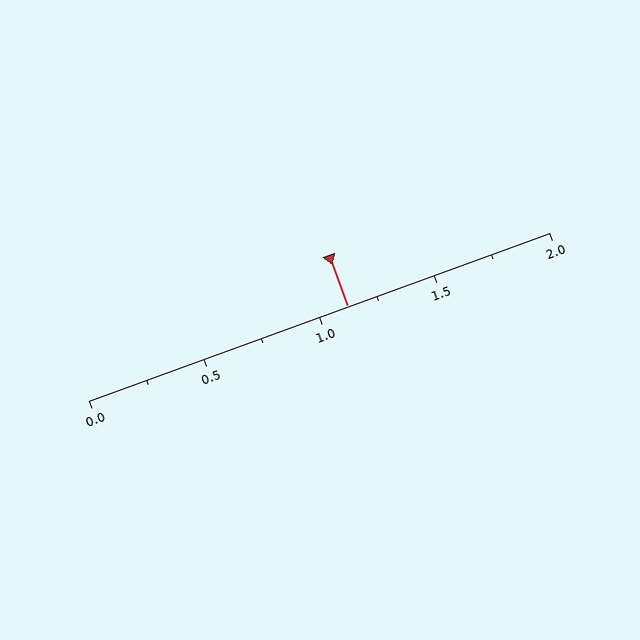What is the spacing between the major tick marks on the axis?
The major ticks are spaced 0.5 apart.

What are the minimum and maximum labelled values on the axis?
The axis runs from 0.0 to 2.0.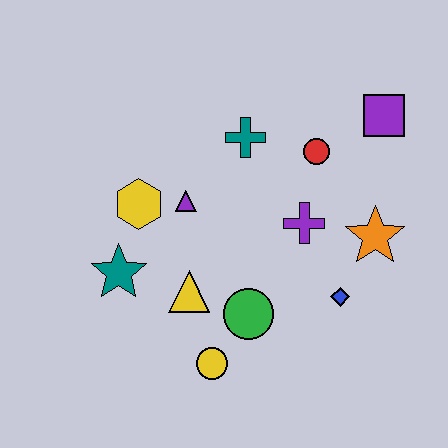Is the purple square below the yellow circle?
No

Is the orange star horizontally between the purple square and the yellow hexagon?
Yes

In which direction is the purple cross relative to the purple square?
The purple cross is below the purple square.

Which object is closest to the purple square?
The red circle is closest to the purple square.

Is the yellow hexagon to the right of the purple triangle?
No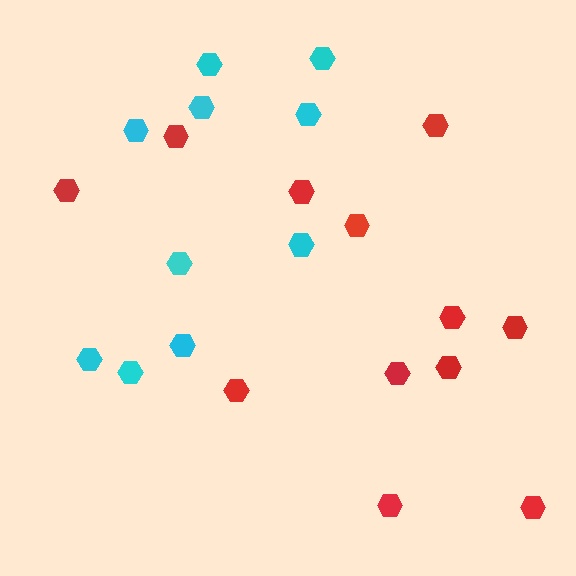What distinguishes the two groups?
There are 2 groups: one group of cyan hexagons (10) and one group of red hexagons (12).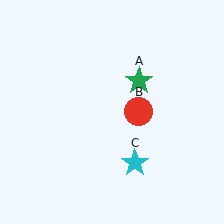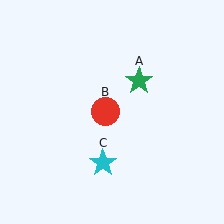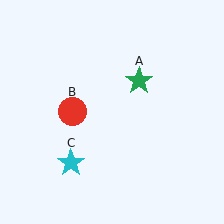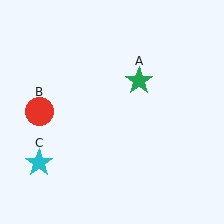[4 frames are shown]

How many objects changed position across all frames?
2 objects changed position: red circle (object B), cyan star (object C).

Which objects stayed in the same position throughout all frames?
Green star (object A) remained stationary.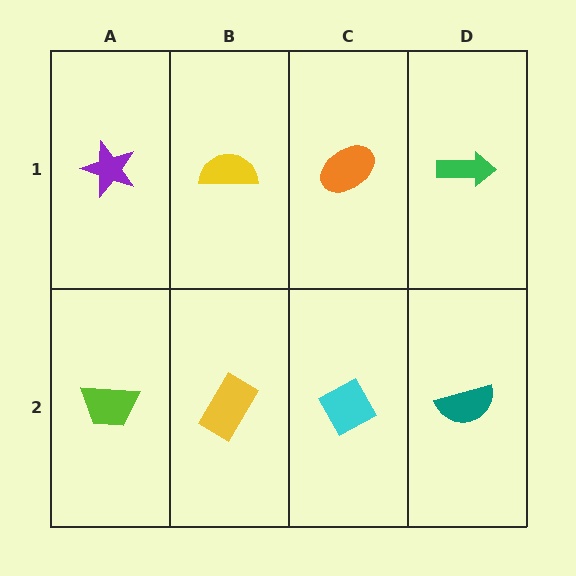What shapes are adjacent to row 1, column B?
A yellow rectangle (row 2, column B), a purple star (row 1, column A), an orange ellipse (row 1, column C).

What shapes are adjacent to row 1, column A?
A lime trapezoid (row 2, column A), a yellow semicircle (row 1, column B).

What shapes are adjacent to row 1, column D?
A teal semicircle (row 2, column D), an orange ellipse (row 1, column C).